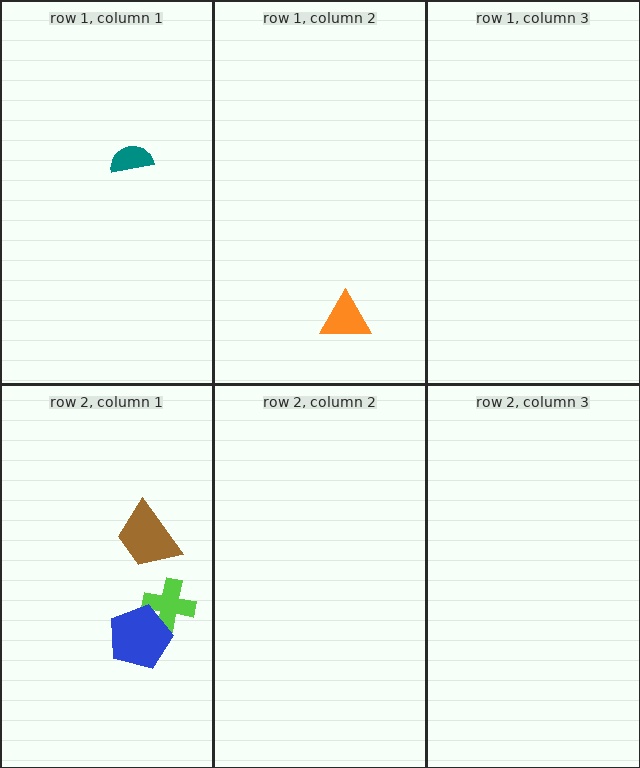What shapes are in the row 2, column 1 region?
The brown trapezoid, the lime cross, the blue pentagon.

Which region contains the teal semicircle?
The row 1, column 1 region.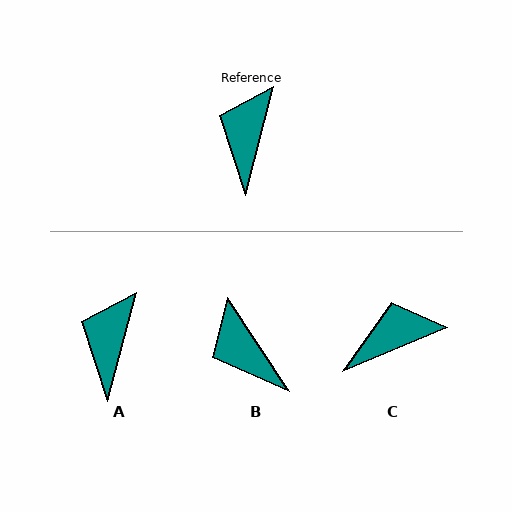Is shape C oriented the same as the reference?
No, it is off by about 53 degrees.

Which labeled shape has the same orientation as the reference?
A.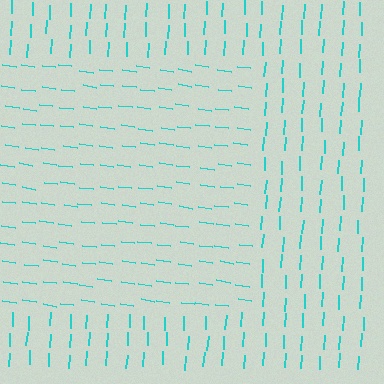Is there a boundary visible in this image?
Yes, there is a texture boundary formed by a change in line orientation.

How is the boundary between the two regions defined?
The boundary is defined purely by a change in line orientation (approximately 86 degrees difference). All lines are the same color and thickness.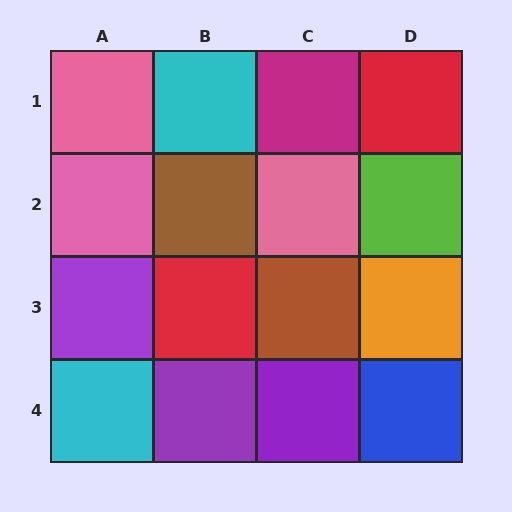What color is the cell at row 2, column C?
Pink.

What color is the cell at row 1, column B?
Cyan.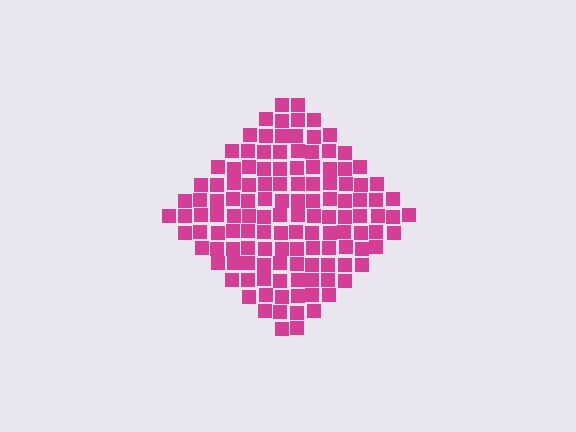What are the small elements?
The small elements are squares.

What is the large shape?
The large shape is a diamond.